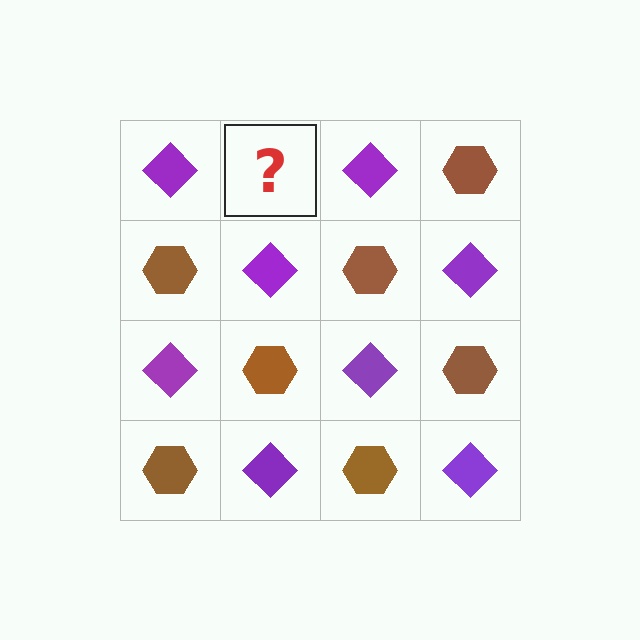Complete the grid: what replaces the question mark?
The question mark should be replaced with a brown hexagon.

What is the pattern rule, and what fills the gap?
The rule is that it alternates purple diamond and brown hexagon in a checkerboard pattern. The gap should be filled with a brown hexagon.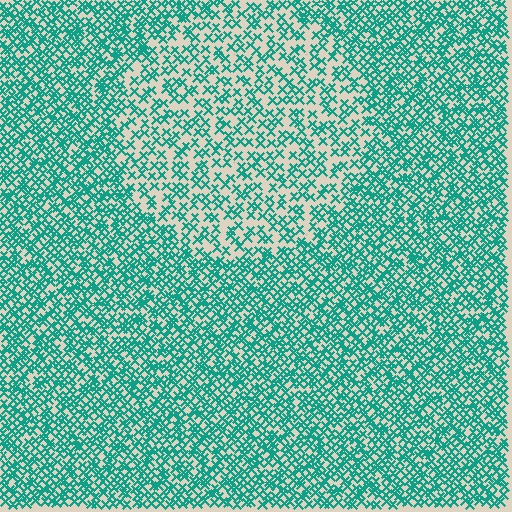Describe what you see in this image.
The image contains small teal elements arranged at two different densities. A circle-shaped region is visible where the elements are less densely packed than the surrounding area.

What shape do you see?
I see a circle.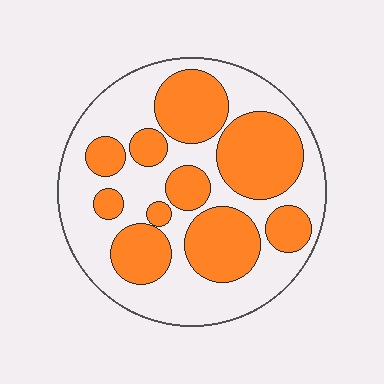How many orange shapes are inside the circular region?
10.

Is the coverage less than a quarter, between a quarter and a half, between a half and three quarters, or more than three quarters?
Between a quarter and a half.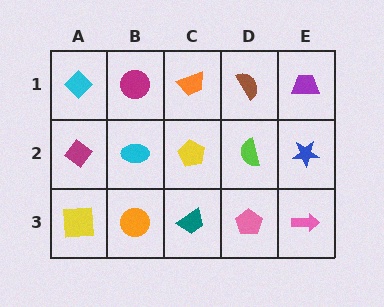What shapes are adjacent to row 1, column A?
A magenta diamond (row 2, column A), a magenta circle (row 1, column B).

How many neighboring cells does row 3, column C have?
3.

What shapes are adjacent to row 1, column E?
A blue star (row 2, column E), a brown semicircle (row 1, column D).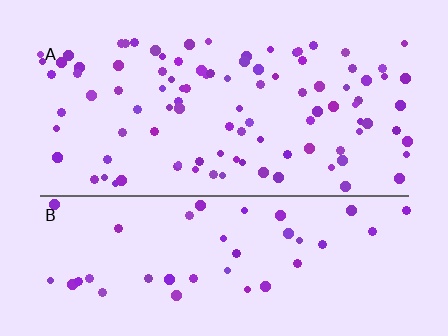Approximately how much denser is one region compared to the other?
Approximately 2.3× — region A over region B.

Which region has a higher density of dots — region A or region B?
A (the top).